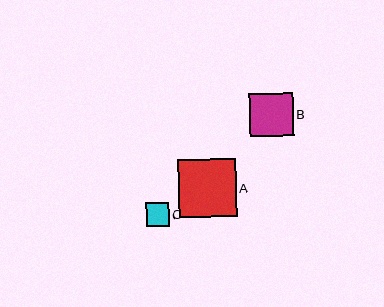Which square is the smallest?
Square C is the smallest with a size of approximately 23 pixels.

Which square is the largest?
Square A is the largest with a size of approximately 58 pixels.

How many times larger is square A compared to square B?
Square A is approximately 1.3 times the size of square B.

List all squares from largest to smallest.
From largest to smallest: A, B, C.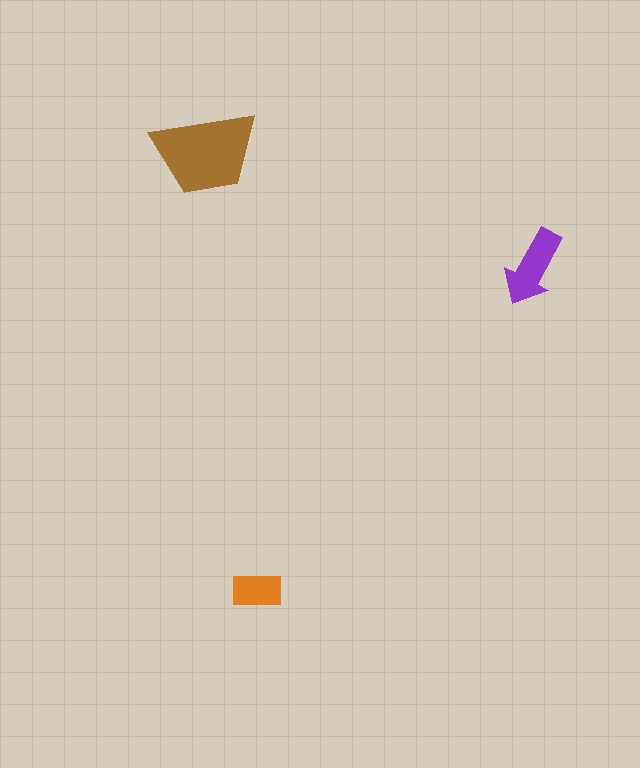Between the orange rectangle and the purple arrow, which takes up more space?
The purple arrow.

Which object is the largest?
The brown trapezoid.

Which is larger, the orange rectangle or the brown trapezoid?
The brown trapezoid.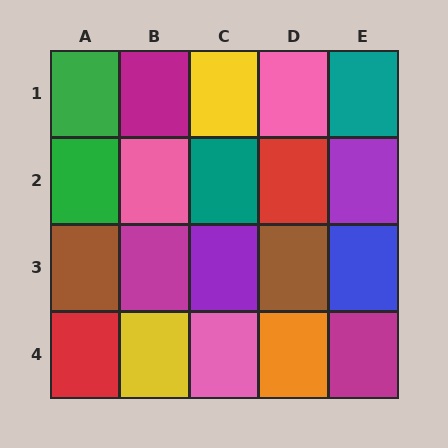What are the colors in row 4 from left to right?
Red, yellow, pink, orange, magenta.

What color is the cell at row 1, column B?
Magenta.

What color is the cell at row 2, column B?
Pink.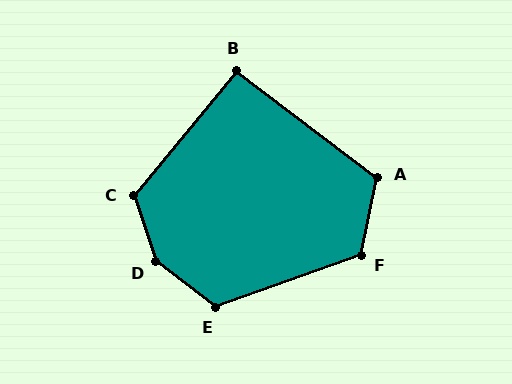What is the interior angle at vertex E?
Approximately 123 degrees (obtuse).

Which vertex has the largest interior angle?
D, at approximately 146 degrees.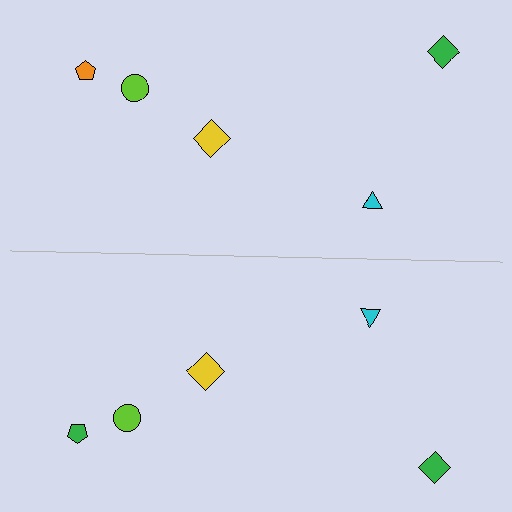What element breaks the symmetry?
The green pentagon on the bottom side breaks the symmetry — its mirror counterpart is orange.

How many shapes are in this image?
There are 10 shapes in this image.